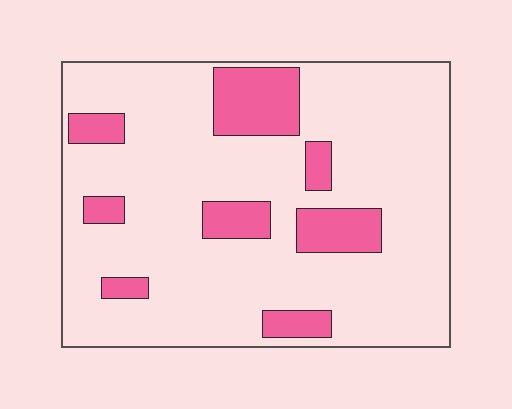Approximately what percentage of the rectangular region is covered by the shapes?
Approximately 20%.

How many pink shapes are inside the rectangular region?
8.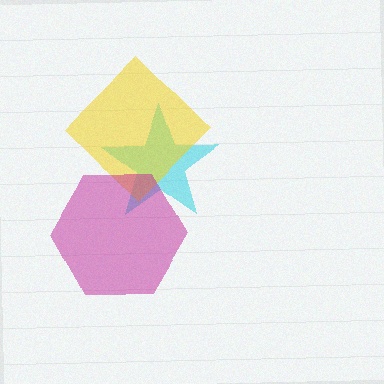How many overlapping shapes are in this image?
There are 3 overlapping shapes in the image.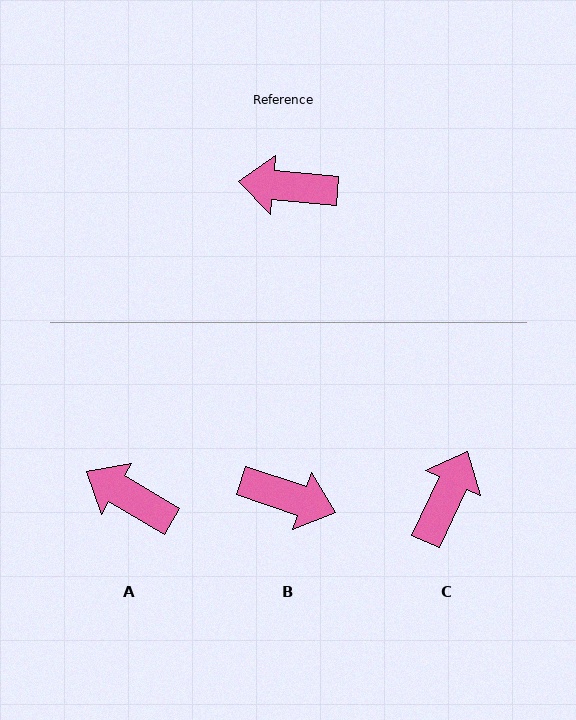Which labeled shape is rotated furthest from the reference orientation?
B, about 167 degrees away.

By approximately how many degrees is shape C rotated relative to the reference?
Approximately 110 degrees clockwise.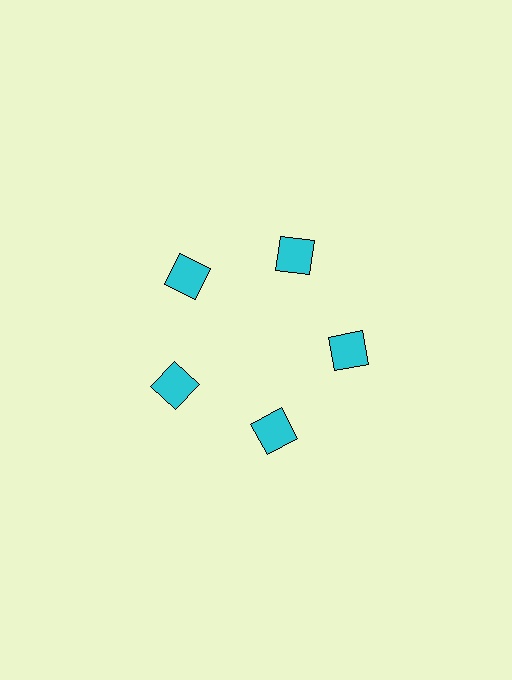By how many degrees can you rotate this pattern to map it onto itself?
The pattern maps onto itself every 72 degrees of rotation.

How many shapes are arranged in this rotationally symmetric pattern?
There are 5 shapes, arranged in 5 groups of 1.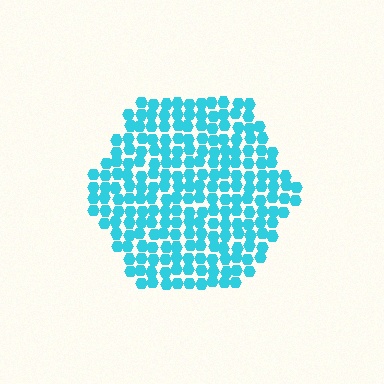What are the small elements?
The small elements are hexagons.